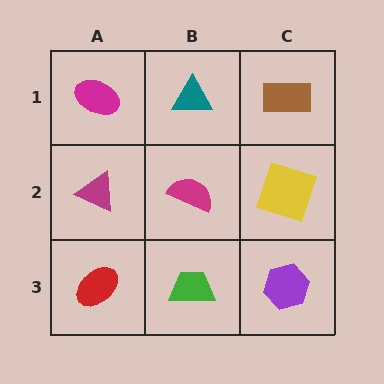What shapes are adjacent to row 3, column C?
A yellow square (row 2, column C), a green trapezoid (row 3, column B).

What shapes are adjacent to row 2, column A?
A magenta ellipse (row 1, column A), a red ellipse (row 3, column A), a magenta semicircle (row 2, column B).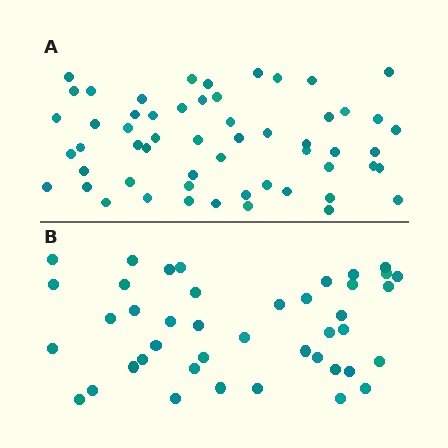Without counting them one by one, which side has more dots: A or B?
Region A (the top region) has more dots.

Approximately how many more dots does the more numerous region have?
Region A has approximately 15 more dots than region B.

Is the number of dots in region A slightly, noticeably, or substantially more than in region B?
Region A has noticeably more, but not dramatically so. The ratio is roughly 1.3 to 1.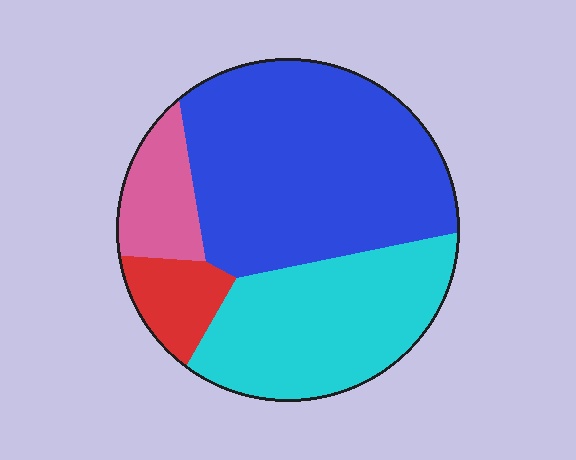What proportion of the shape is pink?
Pink covers 10% of the shape.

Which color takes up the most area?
Blue, at roughly 50%.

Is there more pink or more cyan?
Cyan.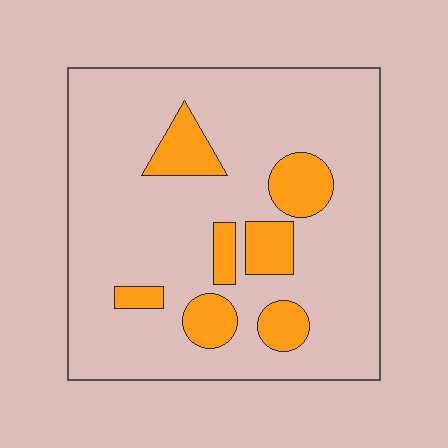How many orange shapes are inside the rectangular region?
7.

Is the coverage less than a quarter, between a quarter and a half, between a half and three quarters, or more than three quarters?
Less than a quarter.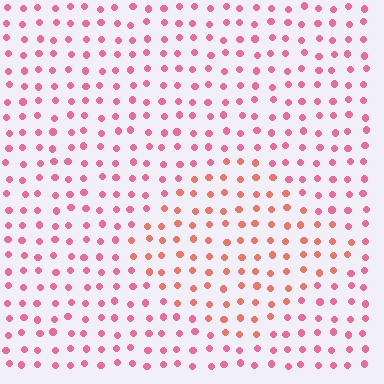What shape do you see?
I see a diamond.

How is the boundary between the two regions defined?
The boundary is defined purely by a slight shift in hue (about 29 degrees). Spacing, size, and orientation are identical on both sides.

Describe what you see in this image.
The image is filled with small pink elements in a uniform arrangement. A diamond-shaped region is visible where the elements are tinted to a slightly different hue, forming a subtle color boundary.